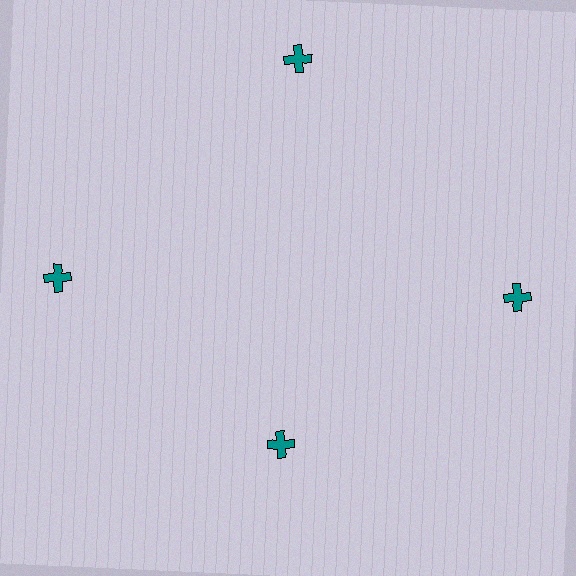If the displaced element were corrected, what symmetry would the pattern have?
It would have 4-fold rotational symmetry — the pattern would map onto itself every 90 degrees.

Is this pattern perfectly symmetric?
No. The 4 teal crosses are arranged in a ring, but one element near the 6 o'clock position is pulled inward toward the center, breaking the 4-fold rotational symmetry.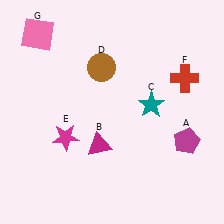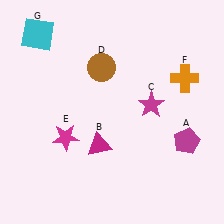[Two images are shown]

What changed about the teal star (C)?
In Image 1, C is teal. In Image 2, it changed to magenta.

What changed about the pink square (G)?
In Image 1, G is pink. In Image 2, it changed to cyan.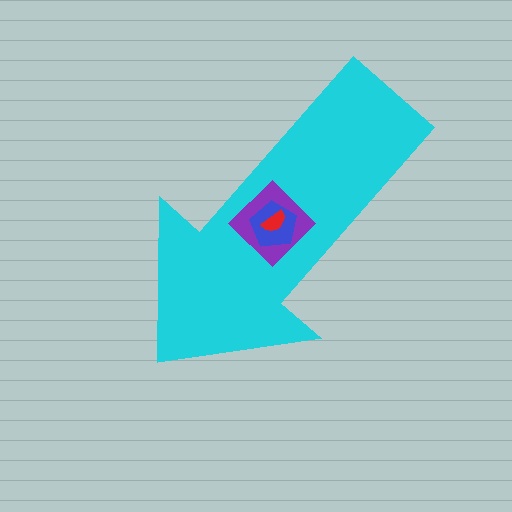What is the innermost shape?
The red semicircle.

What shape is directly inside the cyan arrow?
The purple diamond.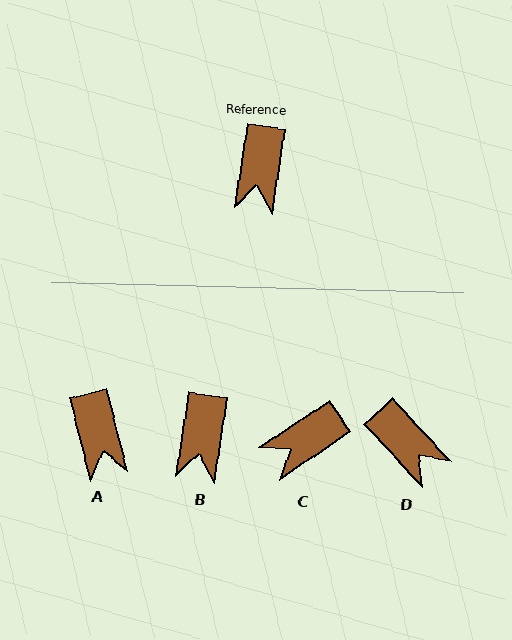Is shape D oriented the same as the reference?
No, it is off by about 52 degrees.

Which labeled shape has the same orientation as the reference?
B.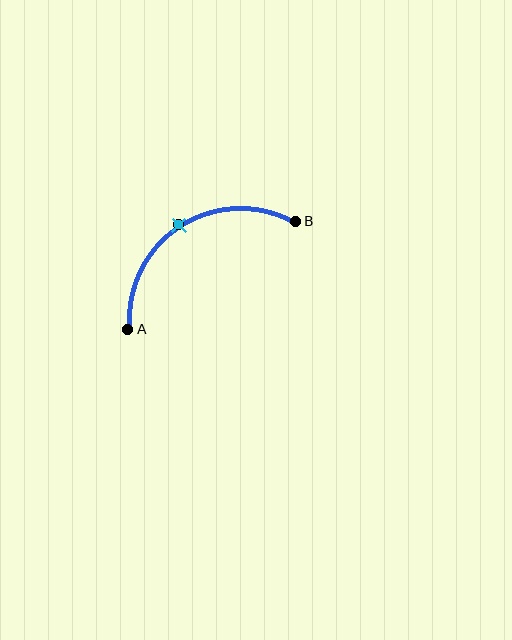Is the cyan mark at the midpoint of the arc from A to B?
Yes. The cyan mark lies on the arc at equal arc-length from both A and B — it is the arc midpoint.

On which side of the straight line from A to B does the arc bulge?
The arc bulges above the straight line connecting A and B.